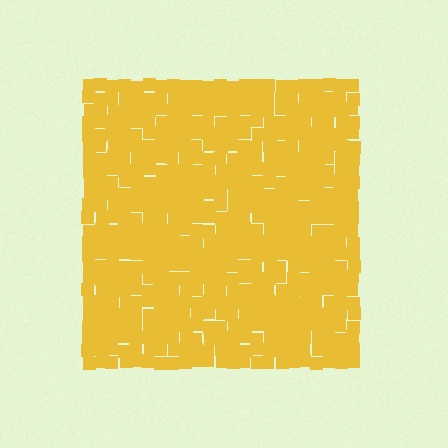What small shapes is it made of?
It is made of small squares.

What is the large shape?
The large shape is a square.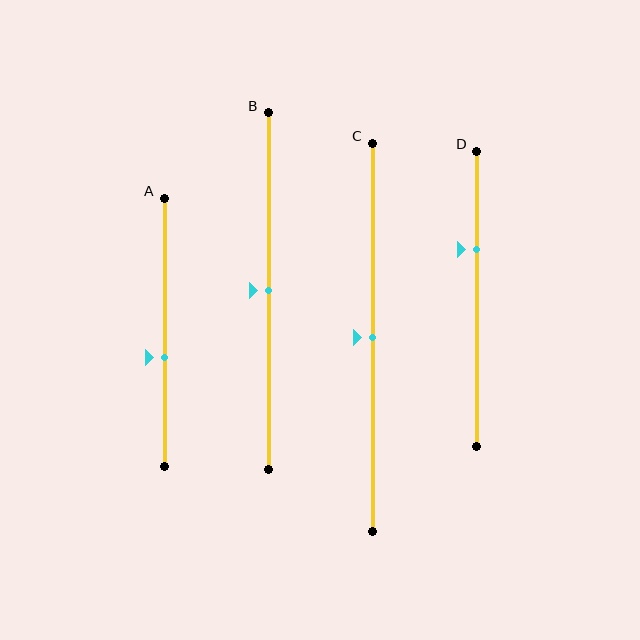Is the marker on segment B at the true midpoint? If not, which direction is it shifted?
Yes, the marker on segment B is at the true midpoint.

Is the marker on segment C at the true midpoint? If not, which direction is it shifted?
Yes, the marker on segment C is at the true midpoint.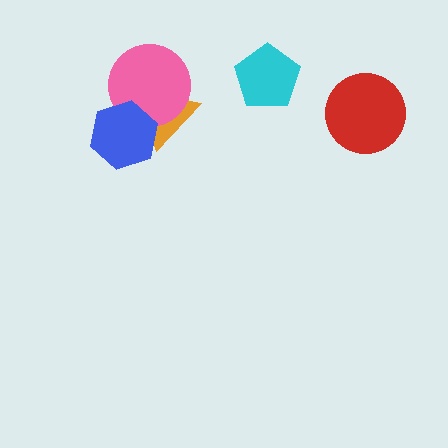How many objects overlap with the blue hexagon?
2 objects overlap with the blue hexagon.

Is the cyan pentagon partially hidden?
No, no other shape covers it.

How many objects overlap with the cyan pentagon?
0 objects overlap with the cyan pentagon.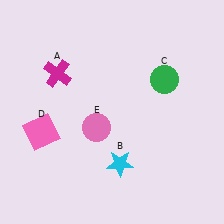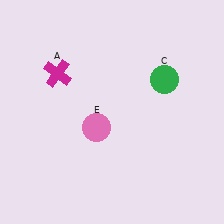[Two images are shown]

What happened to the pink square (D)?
The pink square (D) was removed in Image 2. It was in the bottom-left area of Image 1.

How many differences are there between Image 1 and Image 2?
There are 2 differences between the two images.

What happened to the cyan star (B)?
The cyan star (B) was removed in Image 2. It was in the bottom-right area of Image 1.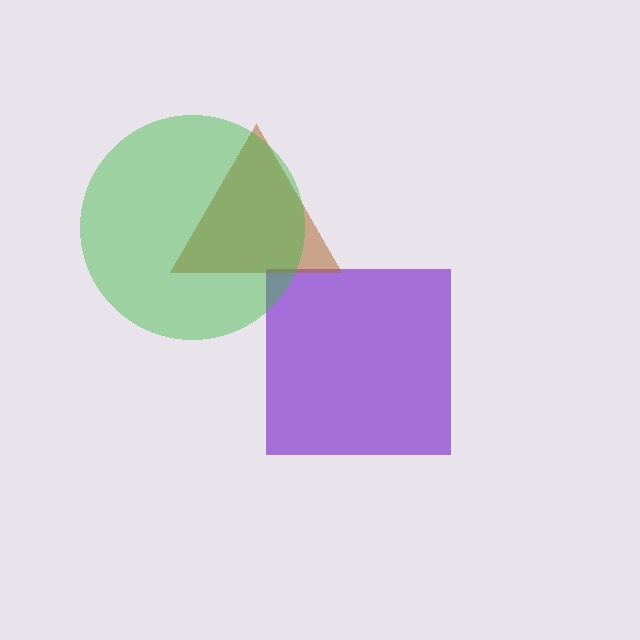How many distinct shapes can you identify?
There are 3 distinct shapes: a purple square, a brown triangle, a green circle.